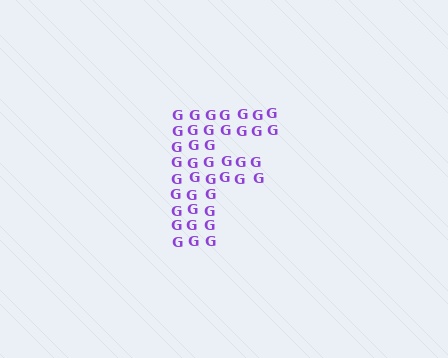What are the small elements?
The small elements are letter G's.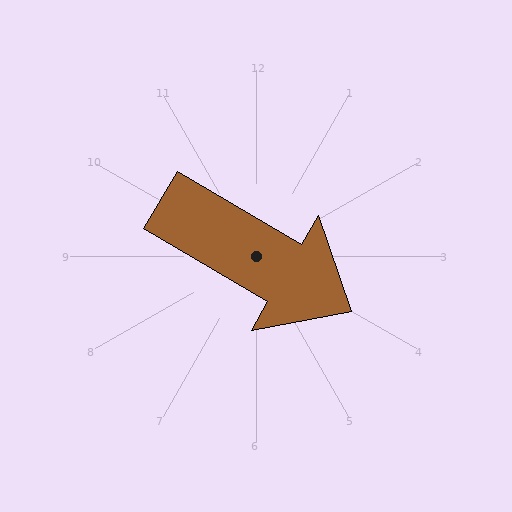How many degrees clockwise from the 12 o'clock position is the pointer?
Approximately 120 degrees.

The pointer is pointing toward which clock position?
Roughly 4 o'clock.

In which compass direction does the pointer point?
Southeast.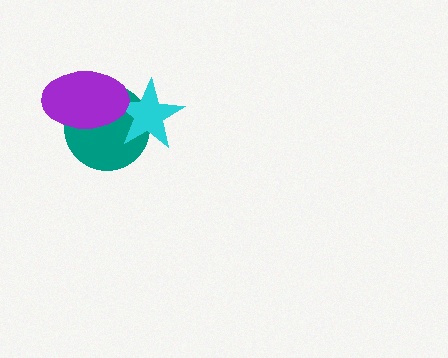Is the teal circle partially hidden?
Yes, it is partially covered by another shape.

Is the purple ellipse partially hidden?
No, no other shape covers it.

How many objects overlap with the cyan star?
2 objects overlap with the cyan star.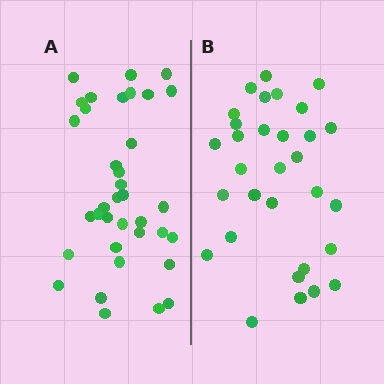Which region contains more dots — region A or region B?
Region A (the left region) has more dots.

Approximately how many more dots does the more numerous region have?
Region A has about 5 more dots than region B.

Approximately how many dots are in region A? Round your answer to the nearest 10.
About 40 dots. (The exact count is 36, which rounds to 40.)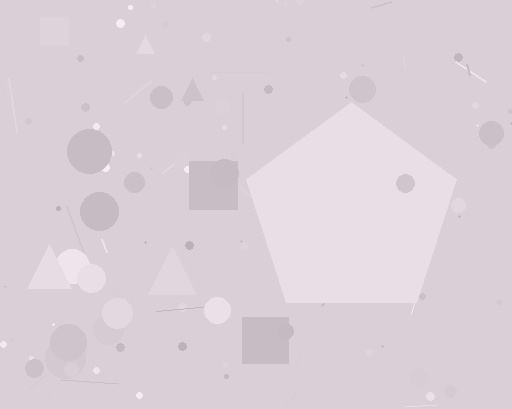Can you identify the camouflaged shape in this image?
The camouflaged shape is a pentagon.